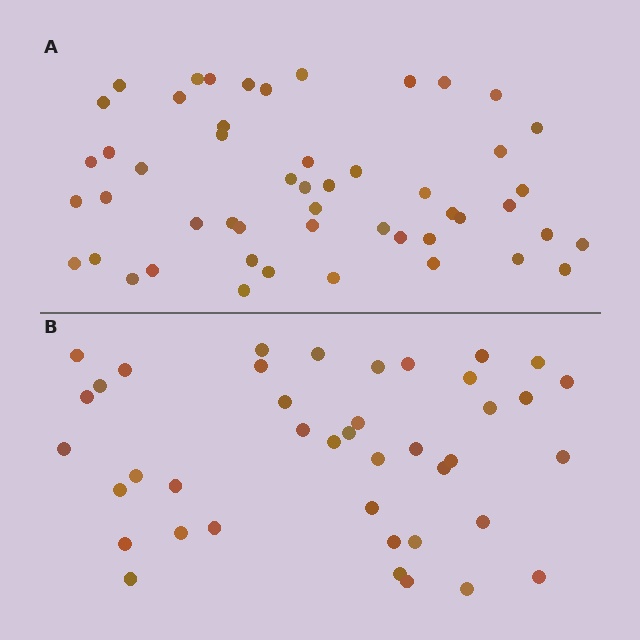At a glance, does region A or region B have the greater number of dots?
Region A (the top region) has more dots.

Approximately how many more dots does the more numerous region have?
Region A has roughly 10 or so more dots than region B.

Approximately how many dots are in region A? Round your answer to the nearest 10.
About 50 dots. (The exact count is 51, which rounds to 50.)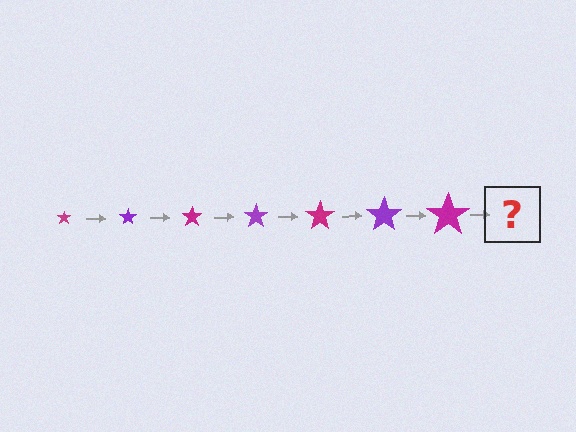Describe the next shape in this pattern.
It should be a purple star, larger than the previous one.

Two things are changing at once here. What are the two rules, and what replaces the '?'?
The two rules are that the star grows larger each step and the color cycles through magenta and purple. The '?' should be a purple star, larger than the previous one.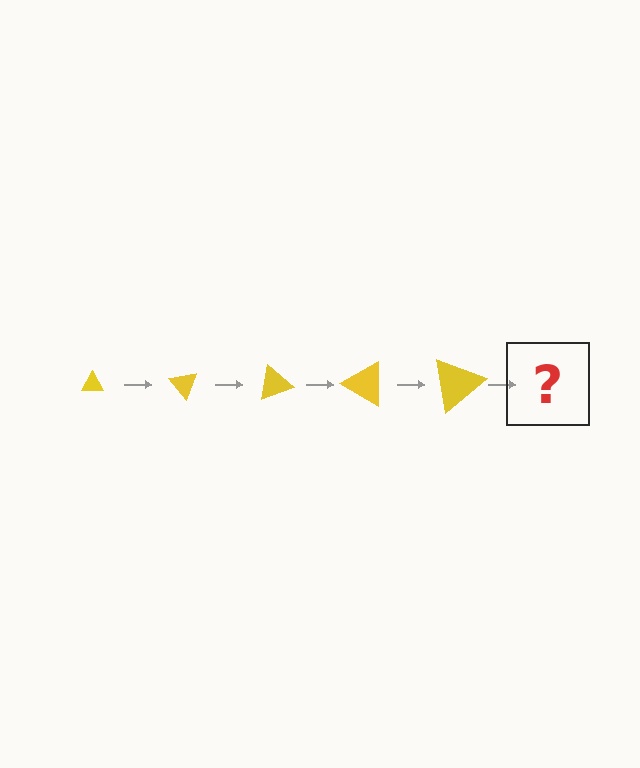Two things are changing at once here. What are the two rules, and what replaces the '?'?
The two rules are that the triangle grows larger each step and it rotates 50 degrees each step. The '?' should be a triangle, larger than the previous one and rotated 250 degrees from the start.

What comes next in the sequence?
The next element should be a triangle, larger than the previous one and rotated 250 degrees from the start.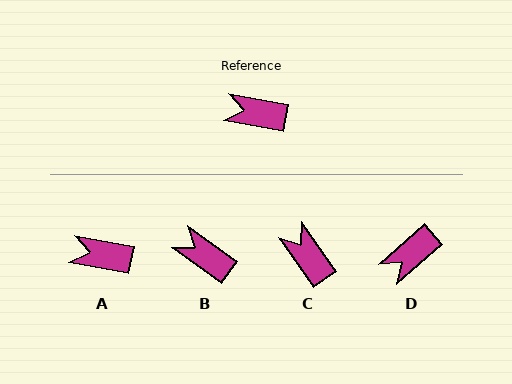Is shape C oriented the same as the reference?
No, it is off by about 44 degrees.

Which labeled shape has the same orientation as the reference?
A.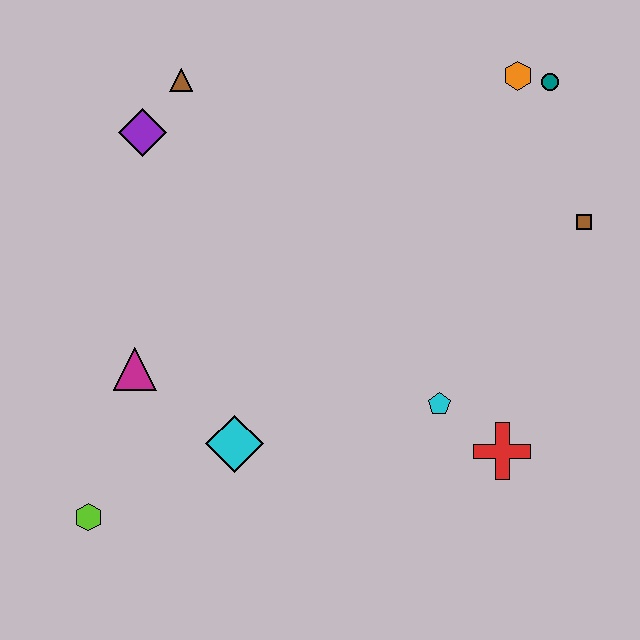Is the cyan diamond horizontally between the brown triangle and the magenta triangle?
No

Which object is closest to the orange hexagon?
The teal circle is closest to the orange hexagon.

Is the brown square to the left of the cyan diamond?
No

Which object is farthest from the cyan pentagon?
The brown triangle is farthest from the cyan pentagon.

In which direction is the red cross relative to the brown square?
The red cross is below the brown square.